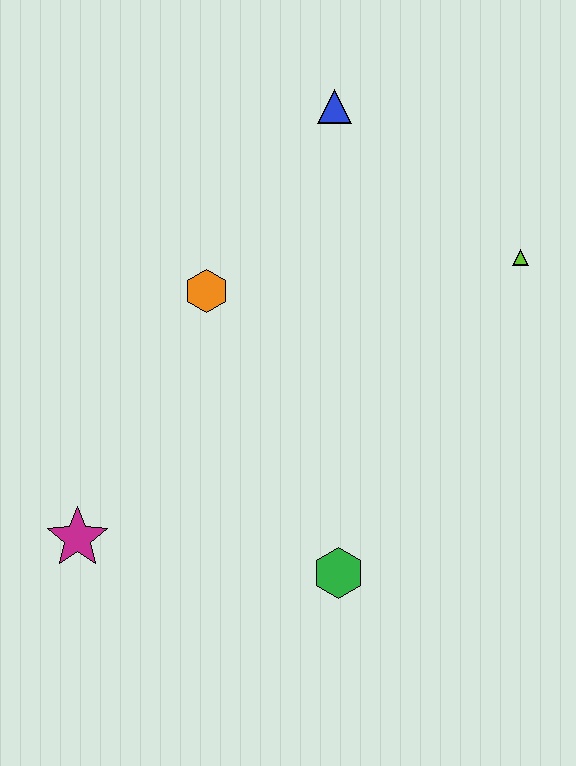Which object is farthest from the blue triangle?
The magenta star is farthest from the blue triangle.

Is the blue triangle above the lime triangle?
Yes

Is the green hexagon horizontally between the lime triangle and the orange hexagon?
Yes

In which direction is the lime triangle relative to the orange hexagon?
The lime triangle is to the right of the orange hexagon.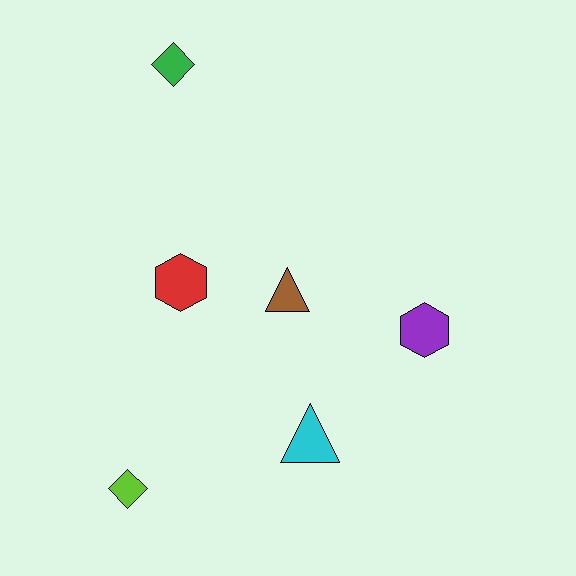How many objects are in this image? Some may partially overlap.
There are 6 objects.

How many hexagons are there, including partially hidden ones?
There are 2 hexagons.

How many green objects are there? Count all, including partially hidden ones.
There is 1 green object.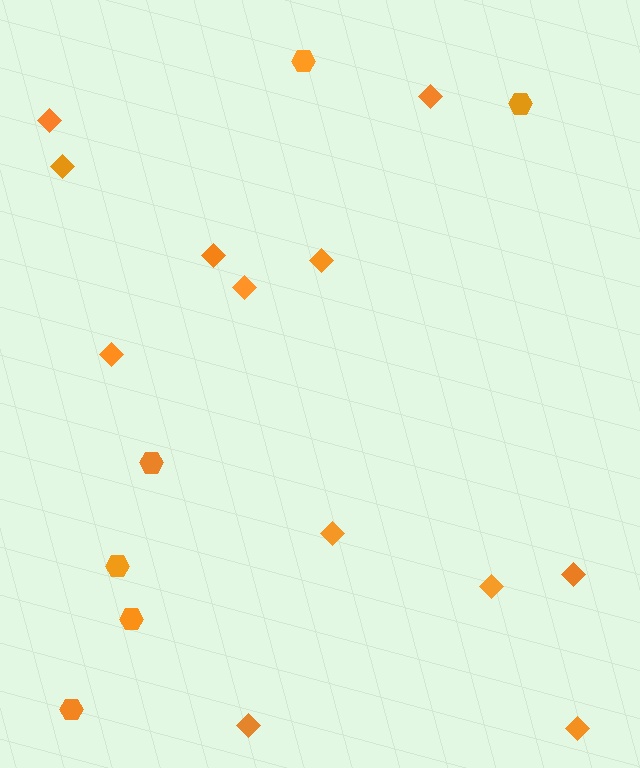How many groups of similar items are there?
There are 2 groups: one group of hexagons (6) and one group of diamonds (12).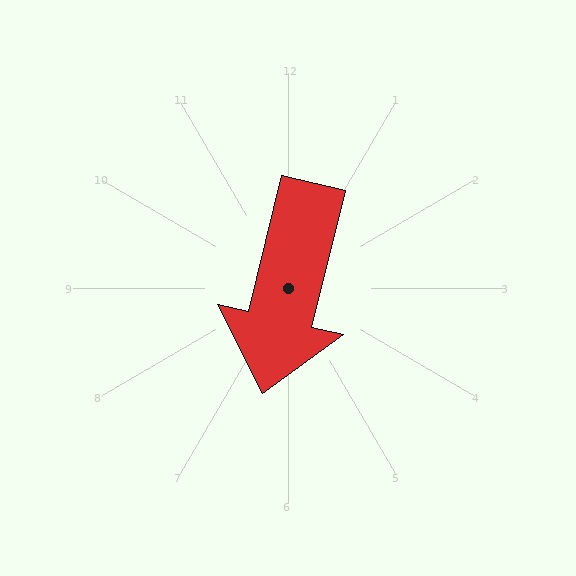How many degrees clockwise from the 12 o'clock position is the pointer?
Approximately 194 degrees.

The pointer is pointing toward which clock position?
Roughly 6 o'clock.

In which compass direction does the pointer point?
South.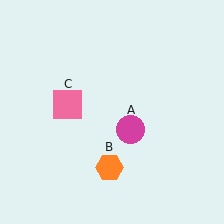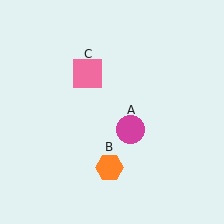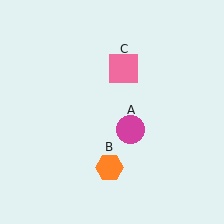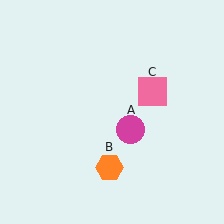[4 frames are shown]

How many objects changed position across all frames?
1 object changed position: pink square (object C).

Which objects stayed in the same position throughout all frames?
Magenta circle (object A) and orange hexagon (object B) remained stationary.